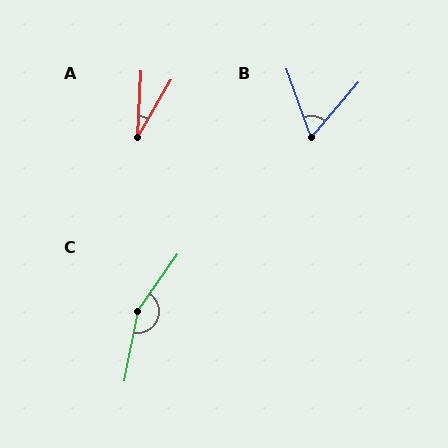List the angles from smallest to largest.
A (27°), B (61°), C (156°).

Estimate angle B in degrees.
Approximately 61 degrees.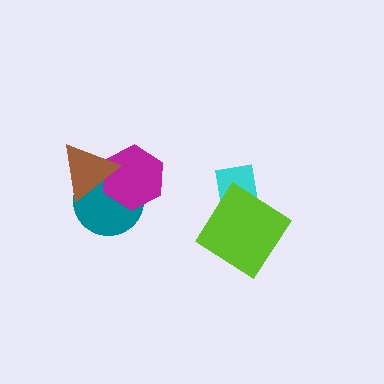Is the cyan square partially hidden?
Yes, it is partially covered by another shape.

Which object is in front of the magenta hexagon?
The brown triangle is in front of the magenta hexagon.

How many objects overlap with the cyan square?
1 object overlaps with the cyan square.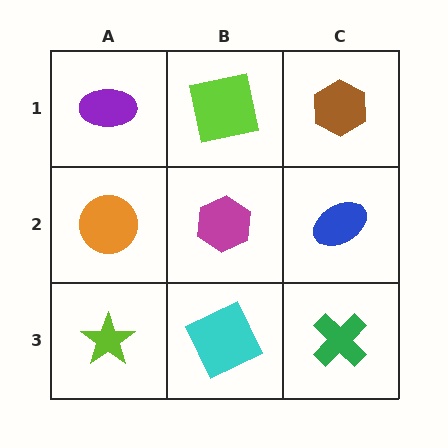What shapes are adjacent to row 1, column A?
An orange circle (row 2, column A), a lime square (row 1, column B).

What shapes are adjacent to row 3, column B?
A magenta hexagon (row 2, column B), a lime star (row 3, column A), a green cross (row 3, column C).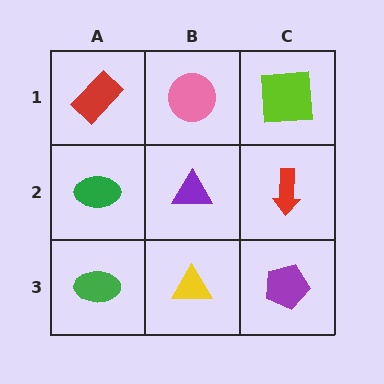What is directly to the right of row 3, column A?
A yellow triangle.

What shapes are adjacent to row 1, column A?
A green ellipse (row 2, column A), a pink circle (row 1, column B).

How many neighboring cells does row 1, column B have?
3.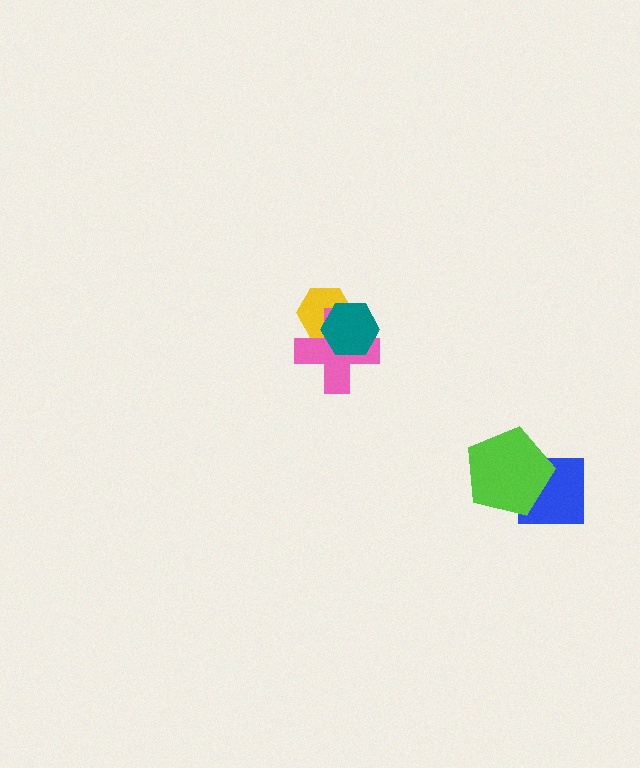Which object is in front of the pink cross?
The teal hexagon is in front of the pink cross.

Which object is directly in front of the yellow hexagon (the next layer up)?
The pink cross is directly in front of the yellow hexagon.